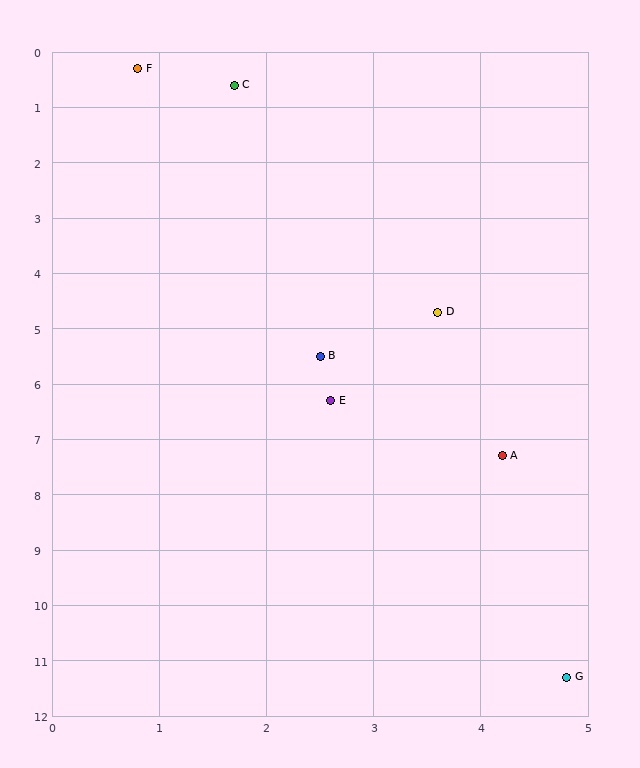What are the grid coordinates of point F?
Point F is at approximately (0.8, 0.3).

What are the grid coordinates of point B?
Point B is at approximately (2.5, 5.5).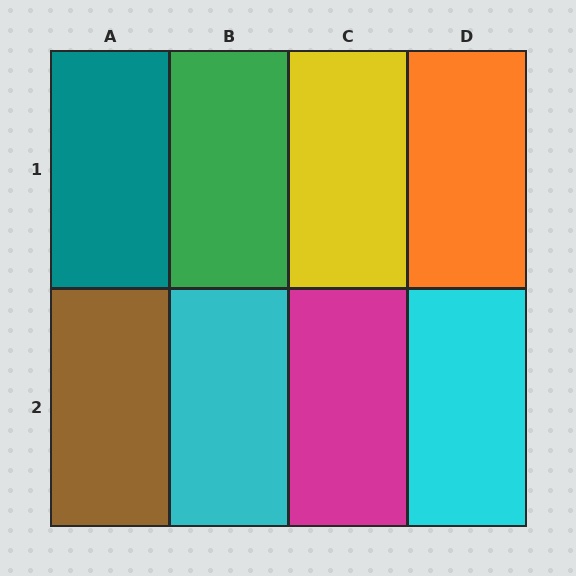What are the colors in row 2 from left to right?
Brown, cyan, magenta, cyan.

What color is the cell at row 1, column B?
Green.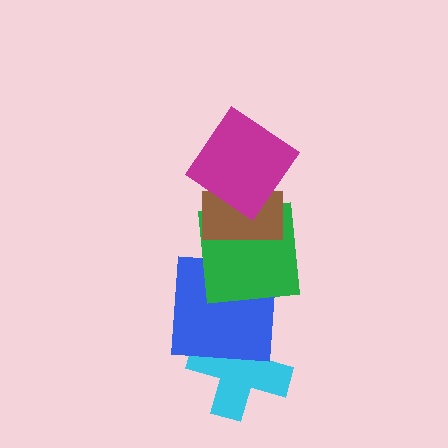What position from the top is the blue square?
The blue square is 4th from the top.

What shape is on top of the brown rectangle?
The magenta diamond is on top of the brown rectangle.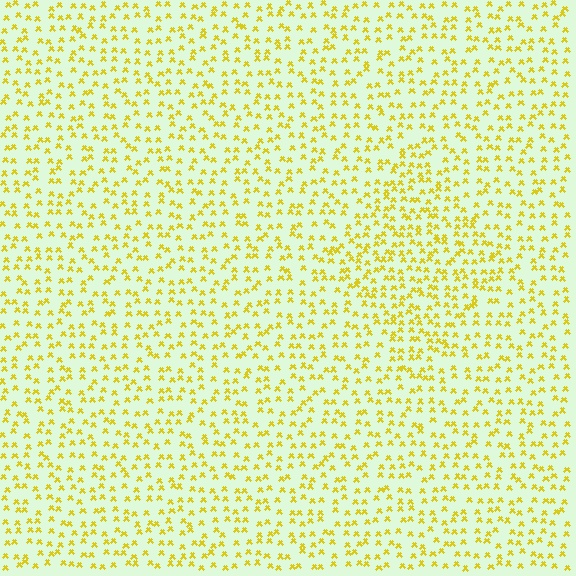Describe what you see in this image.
The image contains small yellow elements arranged at two different densities. A diamond-shaped region is visible where the elements are more densely packed than the surrounding area.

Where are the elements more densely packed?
The elements are more densely packed inside the diamond boundary.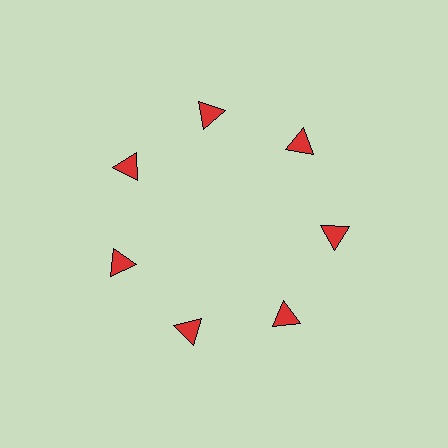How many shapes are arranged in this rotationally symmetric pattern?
There are 7 shapes, arranged in 7 groups of 1.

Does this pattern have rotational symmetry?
Yes, this pattern has 7-fold rotational symmetry. It looks the same after rotating 51 degrees around the center.